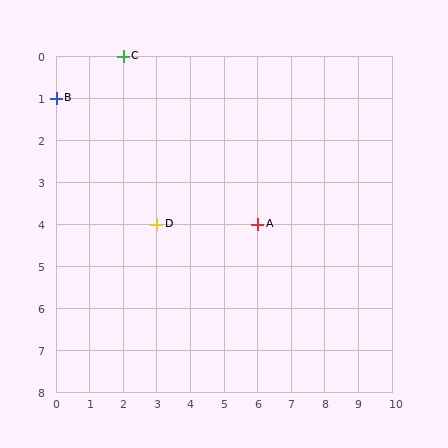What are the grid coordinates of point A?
Point A is at grid coordinates (6, 4).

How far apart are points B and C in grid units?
Points B and C are 2 columns and 1 row apart (about 2.2 grid units diagonally).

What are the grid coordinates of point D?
Point D is at grid coordinates (3, 4).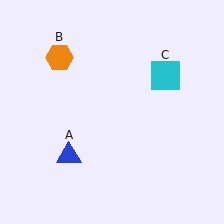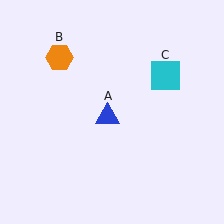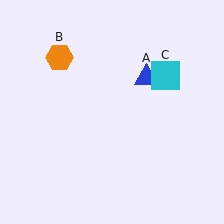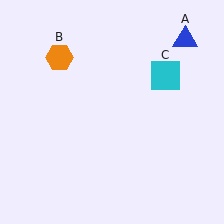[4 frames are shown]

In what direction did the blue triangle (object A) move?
The blue triangle (object A) moved up and to the right.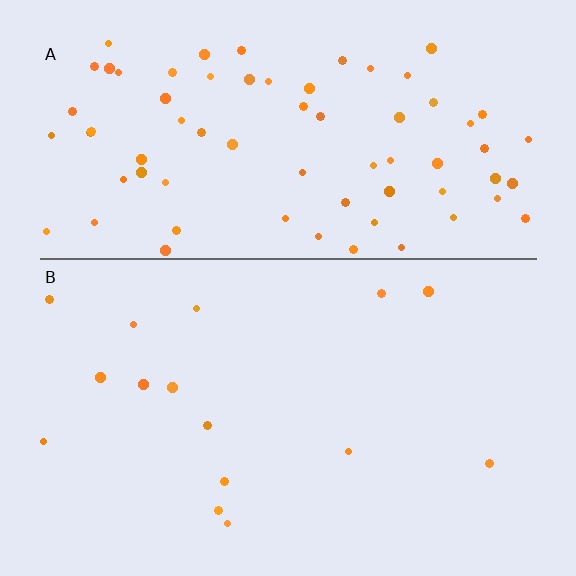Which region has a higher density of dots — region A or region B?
A (the top).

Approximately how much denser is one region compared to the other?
Approximately 4.8× — region A over region B.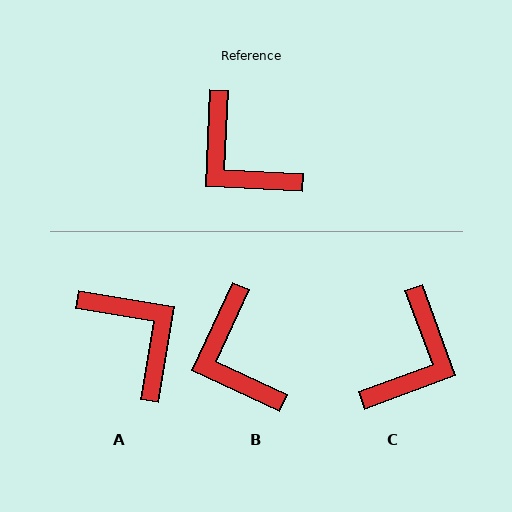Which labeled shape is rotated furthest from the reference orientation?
A, about 173 degrees away.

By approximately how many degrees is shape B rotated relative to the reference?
Approximately 22 degrees clockwise.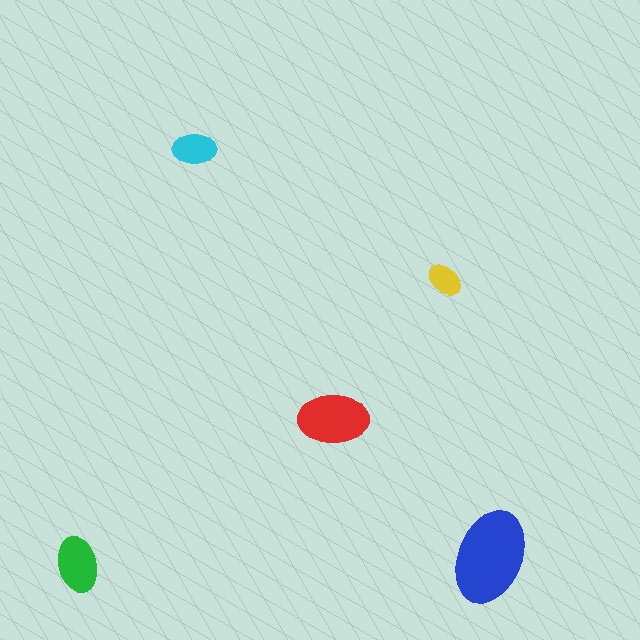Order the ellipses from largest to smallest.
the blue one, the red one, the green one, the cyan one, the yellow one.